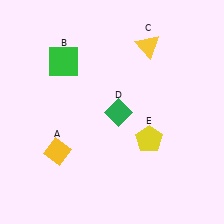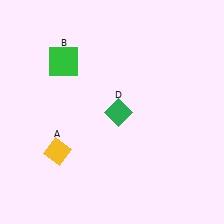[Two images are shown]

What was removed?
The yellow pentagon (E), the yellow triangle (C) were removed in Image 2.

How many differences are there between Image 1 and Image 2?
There are 2 differences between the two images.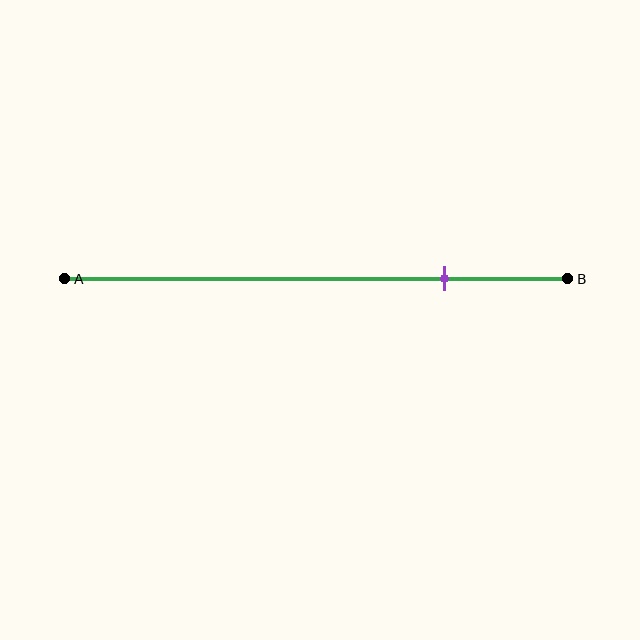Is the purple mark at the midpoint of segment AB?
No, the mark is at about 75% from A, not at the 50% midpoint.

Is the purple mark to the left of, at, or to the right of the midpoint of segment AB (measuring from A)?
The purple mark is to the right of the midpoint of segment AB.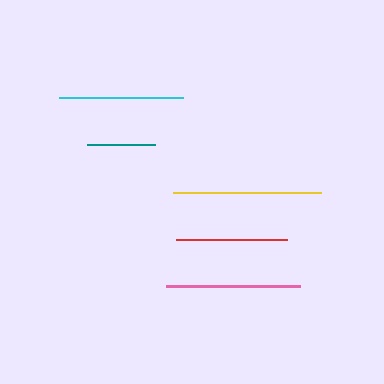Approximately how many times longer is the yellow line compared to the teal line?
The yellow line is approximately 2.2 times the length of the teal line.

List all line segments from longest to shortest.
From longest to shortest: yellow, pink, cyan, red, teal.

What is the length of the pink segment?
The pink segment is approximately 134 pixels long.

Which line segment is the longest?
The yellow line is the longest at approximately 148 pixels.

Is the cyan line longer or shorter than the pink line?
The pink line is longer than the cyan line.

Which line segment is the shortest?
The teal line is the shortest at approximately 68 pixels.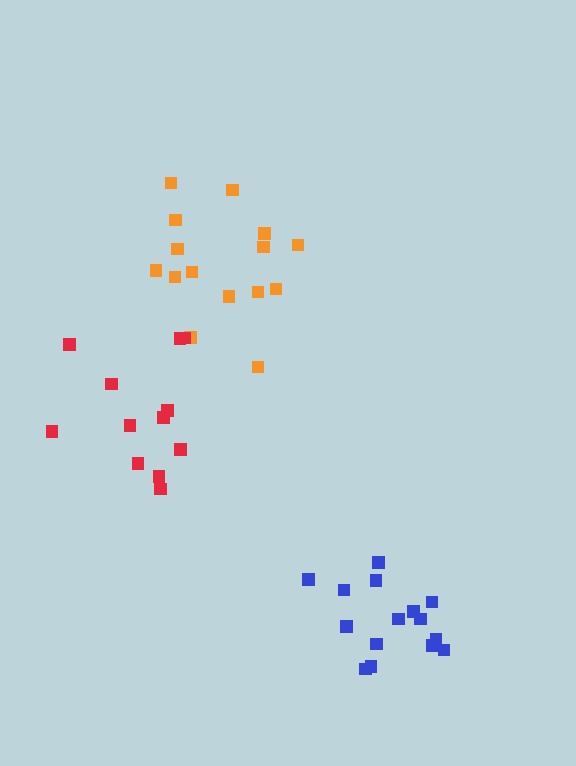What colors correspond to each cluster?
The clusters are colored: orange, red, blue.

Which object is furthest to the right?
The blue cluster is rightmost.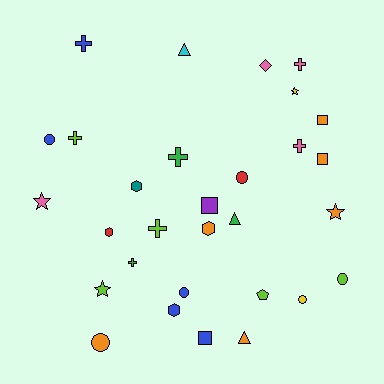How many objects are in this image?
There are 30 objects.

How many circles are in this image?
There are 6 circles.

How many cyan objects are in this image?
There is 1 cyan object.